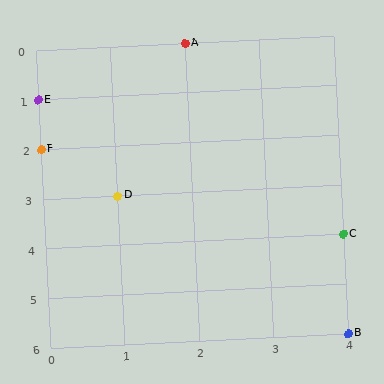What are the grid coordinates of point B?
Point B is at grid coordinates (4, 6).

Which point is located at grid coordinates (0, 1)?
Point E is at (0, 1).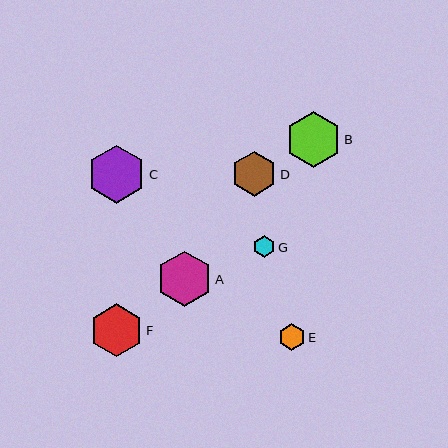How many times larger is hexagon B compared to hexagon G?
Hexagon B is approximately 2.6 times the size of hexagon G.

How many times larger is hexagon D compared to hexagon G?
Hexagon D is approximately 2.1 times the size of hexagon G.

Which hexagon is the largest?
Hexagon C is the largest with a size of approximately 58 pixels.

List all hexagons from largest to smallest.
From largest to smallest: C, B, A, F, D, E, G.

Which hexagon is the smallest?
Hexagon G is the smallest with a size of approximately 21 pixels.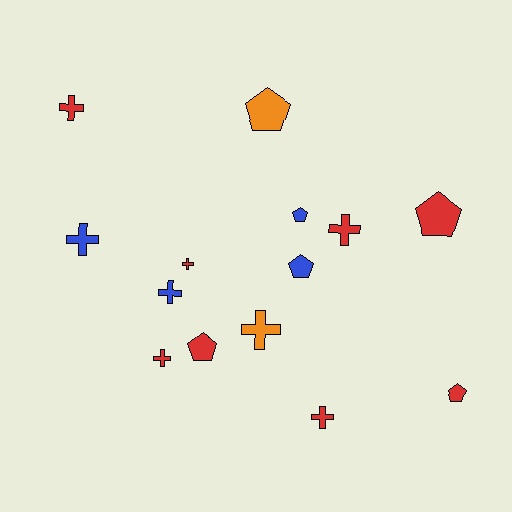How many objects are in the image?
There are 14 objects.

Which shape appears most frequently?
Cross, with 8 objects.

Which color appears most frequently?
Red, with 8 objects.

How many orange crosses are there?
There is 1 orange cross.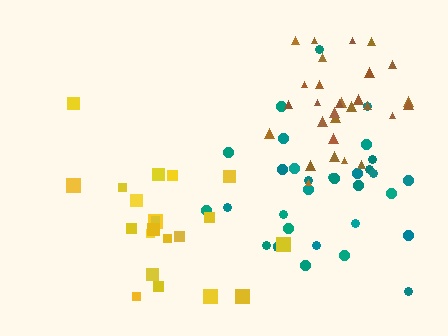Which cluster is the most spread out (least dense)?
Yellow.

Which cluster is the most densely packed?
Brown.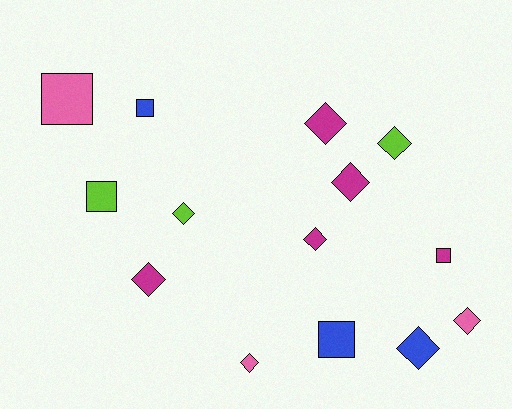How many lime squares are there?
There is 1 lime square.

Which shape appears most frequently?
Diamond, with 9 objects.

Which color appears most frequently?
Magenta, with 5 objects.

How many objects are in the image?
There are 14 objects.